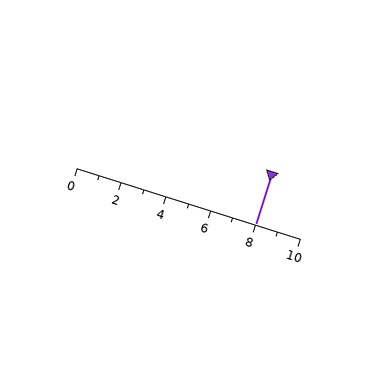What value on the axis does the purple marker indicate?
The marker indicates approximately 8.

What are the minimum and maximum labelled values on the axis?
The axis runs from 0 to 10.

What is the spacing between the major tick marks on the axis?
The major ticks are spaced 2 apart.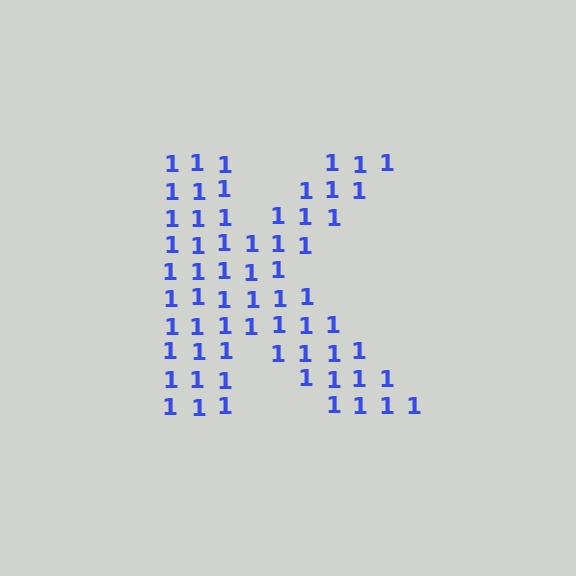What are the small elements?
The small elements are digit 1's.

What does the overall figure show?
The overall figure shows the letter K.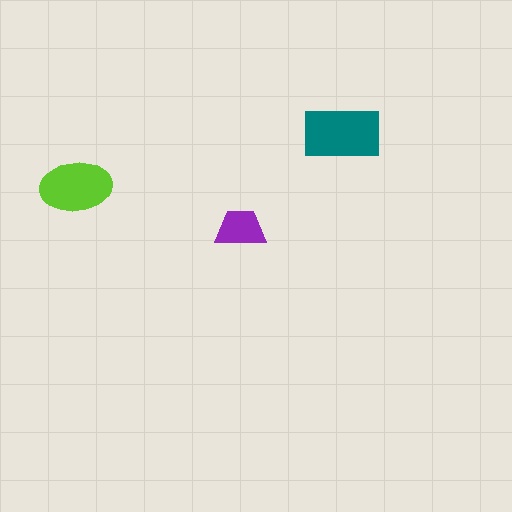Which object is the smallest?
The purple trapezoid.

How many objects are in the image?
There are 3 objects in the image.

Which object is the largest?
The teal rectangle.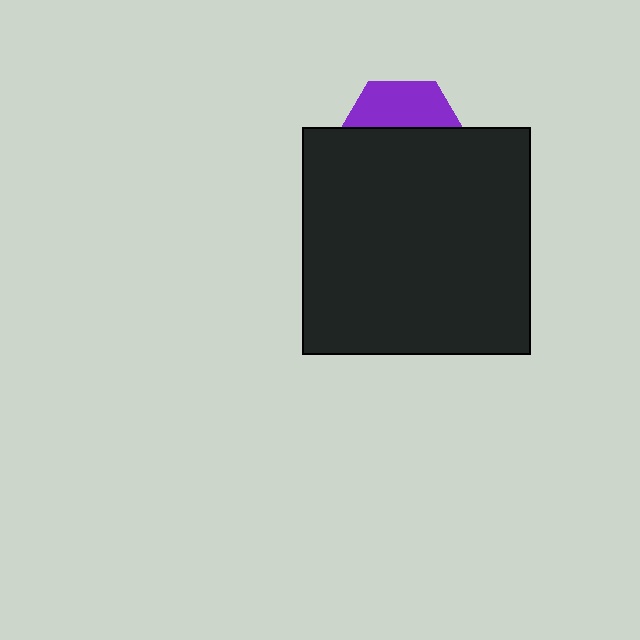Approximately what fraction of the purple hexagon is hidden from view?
Roughly 63% of the purple hexagon is hidden behind the black square.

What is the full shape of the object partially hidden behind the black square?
The partially hidden object is a purple hexagon.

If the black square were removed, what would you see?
You would see the complete purple hexagon.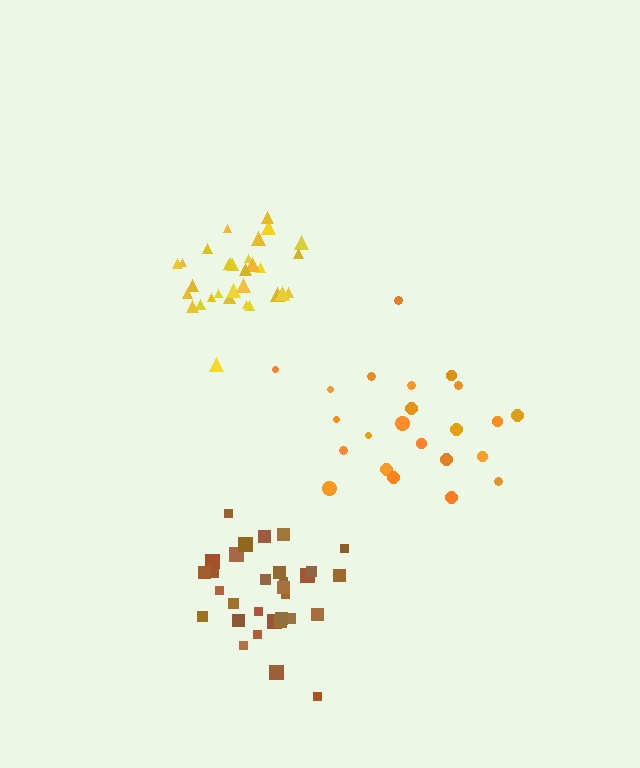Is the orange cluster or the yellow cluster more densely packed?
Yellow.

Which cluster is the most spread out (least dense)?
Orange.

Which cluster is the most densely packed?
Yellow.